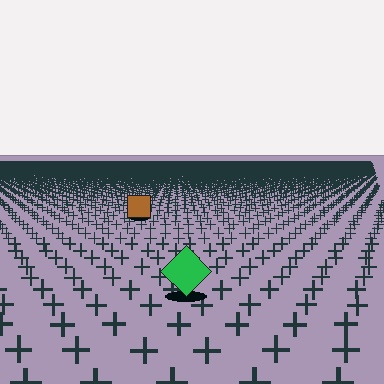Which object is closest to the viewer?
The green diamond is closest. The texture marks near it are larger and more spread out.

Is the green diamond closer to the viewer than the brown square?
Yes. The green diamond is closer — you can tell from the texture gradient: the ground texture is coarser near it.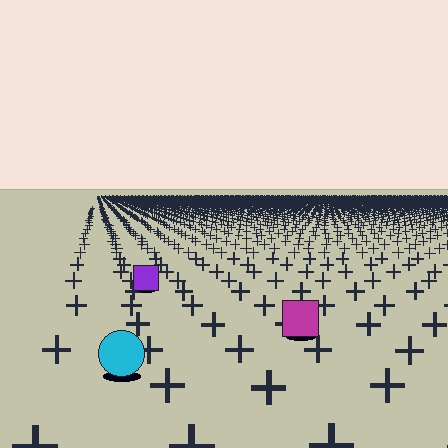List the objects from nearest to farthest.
From nearest to farthest: the cyan circle, the magenta square, the purple square.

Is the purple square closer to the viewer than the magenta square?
No. The magenta square is closer — you can tell from the texture gradient: the ground texture is coarser near it.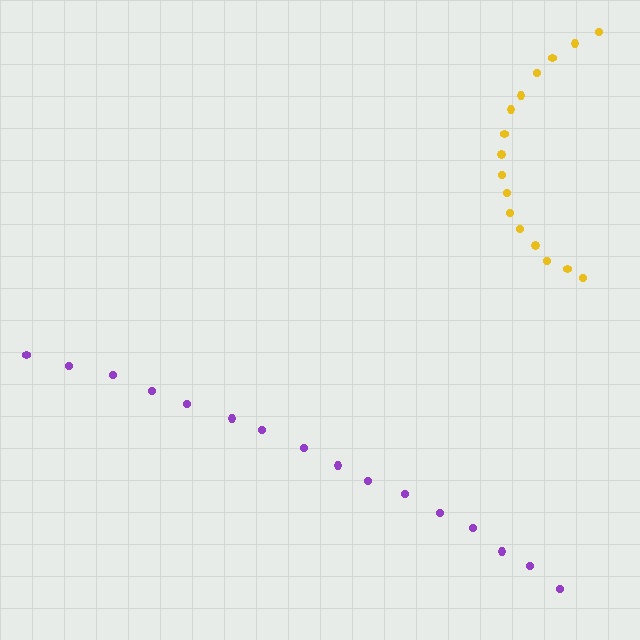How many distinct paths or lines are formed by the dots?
There are 2 distinct paths.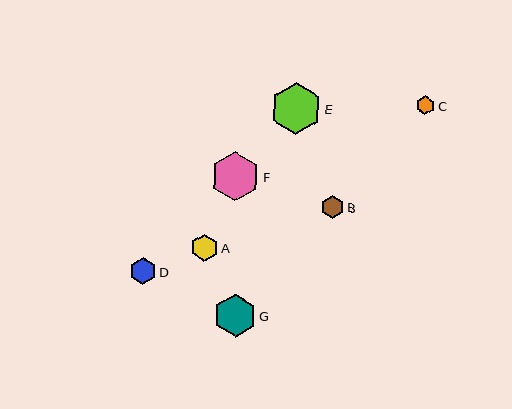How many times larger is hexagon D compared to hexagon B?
Hexagon D is approximately 1.2 times the size of hexagon B.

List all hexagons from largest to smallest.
From largest to smallest: E, F, G, A, D, B, C.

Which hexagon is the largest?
Hexagon E is the largest with a size of approximately 51 pixels.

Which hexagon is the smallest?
Hexagon C is the smallest with a size of approximately 18 pixels.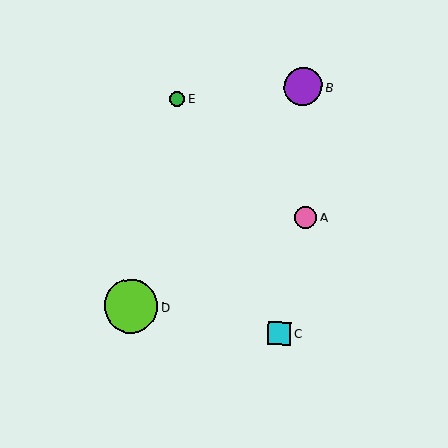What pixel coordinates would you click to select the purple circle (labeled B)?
Click at (303, 86) to select the purple circle B.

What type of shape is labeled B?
Shape B is a purple circle.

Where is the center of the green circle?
The center of the green circle is at (177, 99).